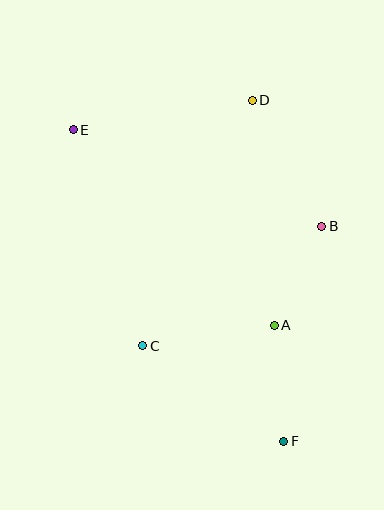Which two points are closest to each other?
Points A and B are closest to each other.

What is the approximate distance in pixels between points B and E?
The distance between B and E is approximately 267 pixels.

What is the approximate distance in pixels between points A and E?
The distance between A and E is approximately 281 pixels.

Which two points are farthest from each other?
Points E and F are farthest from each other.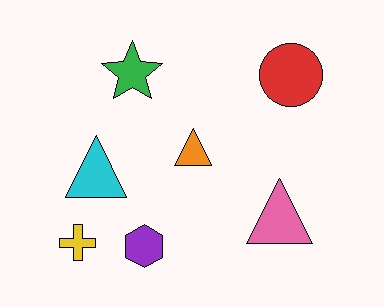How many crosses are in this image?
There is 1 cross.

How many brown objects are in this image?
There are no brown objects.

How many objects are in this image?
There are 7 objects.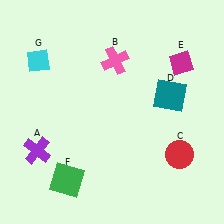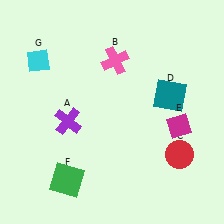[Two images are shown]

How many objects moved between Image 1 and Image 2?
2 objects moved between the two images.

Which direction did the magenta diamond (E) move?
The magenta diamond (E) moved down.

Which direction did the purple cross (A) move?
The purple cross (A) moved right.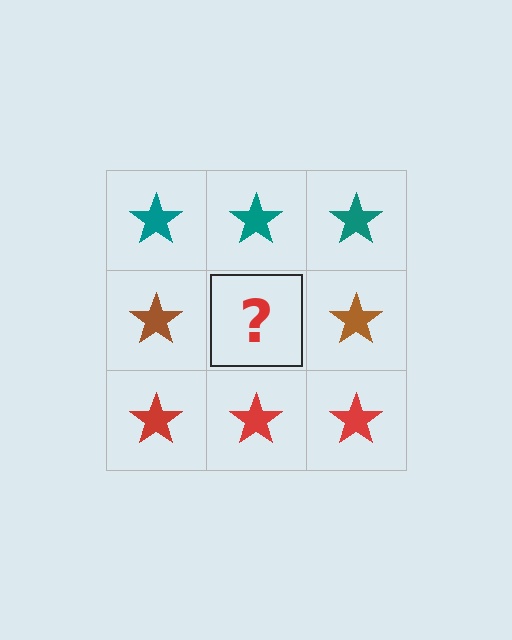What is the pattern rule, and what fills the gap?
The rule is that each row has a consistent color. The gap should be filled with a brown star.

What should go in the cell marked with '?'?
The missing cell should contain a brown star.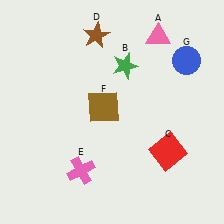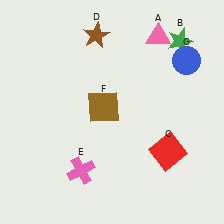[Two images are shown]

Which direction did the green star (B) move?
The green star (B) moved right.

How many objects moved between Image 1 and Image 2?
1 object moved between the two images.